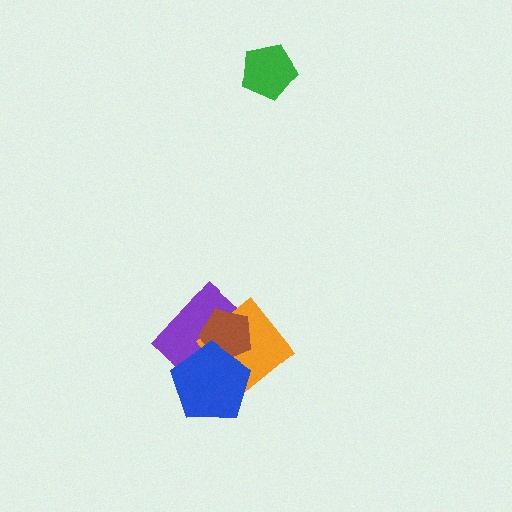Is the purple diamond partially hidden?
Yes, it is partially covered by another shape.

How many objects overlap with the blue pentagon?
3 objects overlap with the blue pentagon.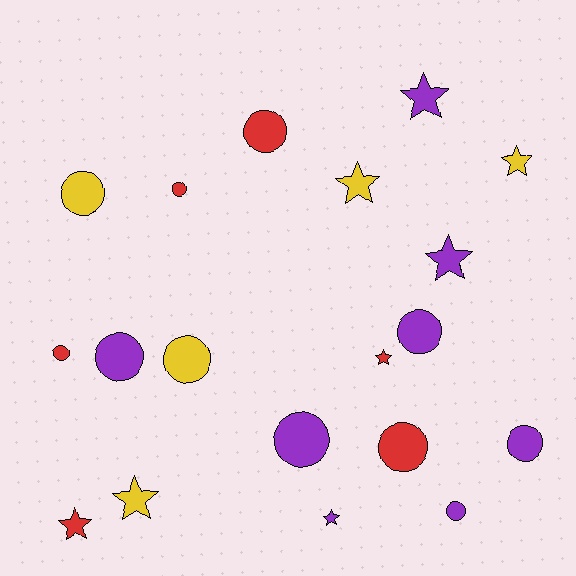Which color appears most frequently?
Purple, with 8 objects.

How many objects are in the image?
There are 19 objects.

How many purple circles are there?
There are 5 purple circles.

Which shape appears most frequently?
Circle, with 11 objects.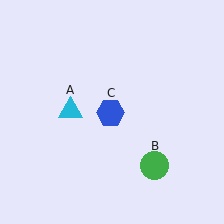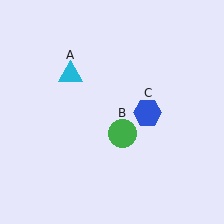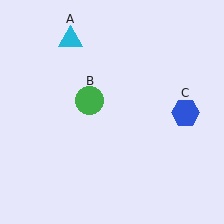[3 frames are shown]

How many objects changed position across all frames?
3 objects changed position: cyan triangle (object A), green circle (object B), blue hexagon (object C).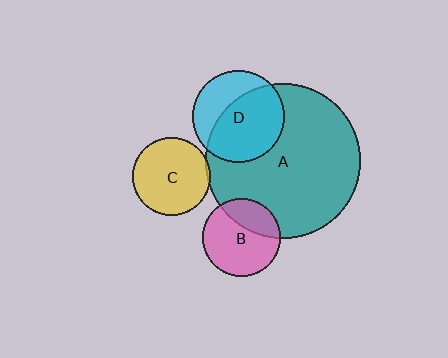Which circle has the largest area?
Circle A (teal).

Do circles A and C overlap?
Yes.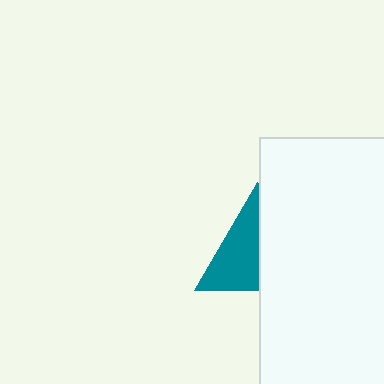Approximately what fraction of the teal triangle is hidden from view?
Roughly 47% of the teal triangle is hidden behind the white rectangle.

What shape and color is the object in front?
The object in front is a white rectangle.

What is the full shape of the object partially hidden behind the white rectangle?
The partially hidden object is a teal triangle.